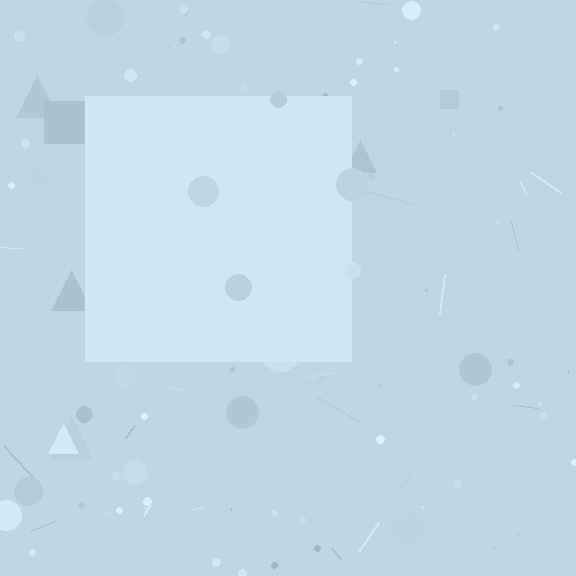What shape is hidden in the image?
A square is hidden in the image.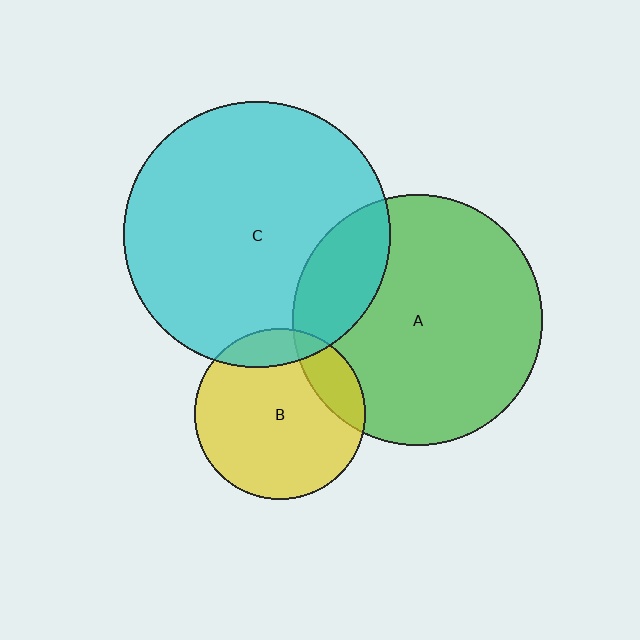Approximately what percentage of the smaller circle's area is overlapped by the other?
Approximately 15%.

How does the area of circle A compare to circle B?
Approximately 2.1 times.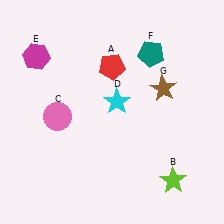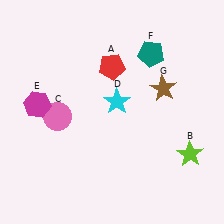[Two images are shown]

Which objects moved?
The objects that moved are: the lime star (B), the magenta hexagon (E).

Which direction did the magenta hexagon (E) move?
The magenta hexagon (E) moved down.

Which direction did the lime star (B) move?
The lime star (B) moved up.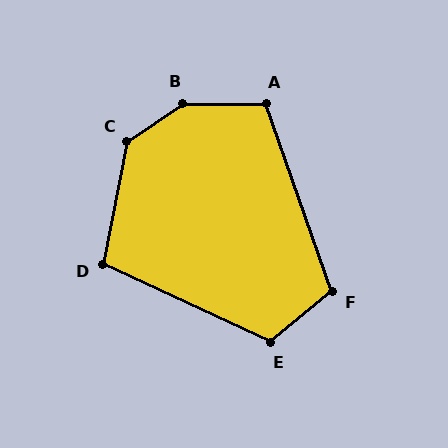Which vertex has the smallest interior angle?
D, at approximately 104 degrees.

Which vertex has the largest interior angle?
B, at approximately 145 degrees.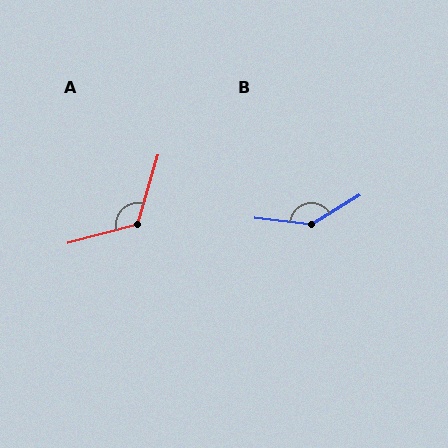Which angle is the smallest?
A, at approximately 122 degrees.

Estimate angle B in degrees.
Approximately 142 degrees.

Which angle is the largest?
B, at approximately 142 degrees.